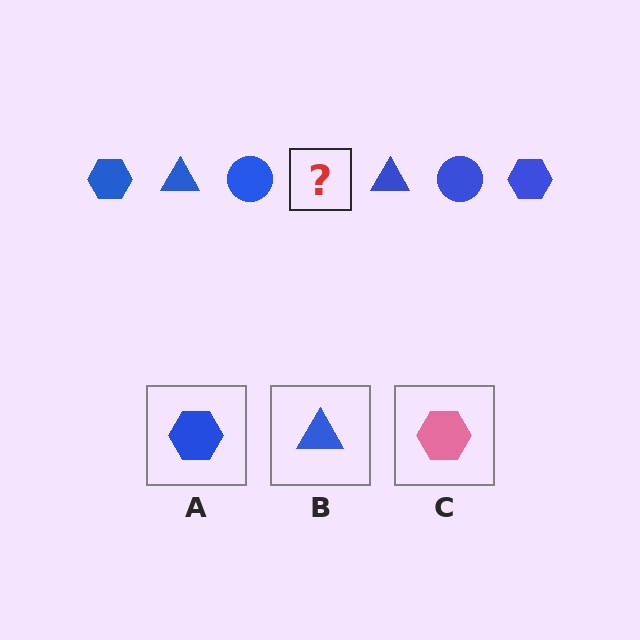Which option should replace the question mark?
Option A.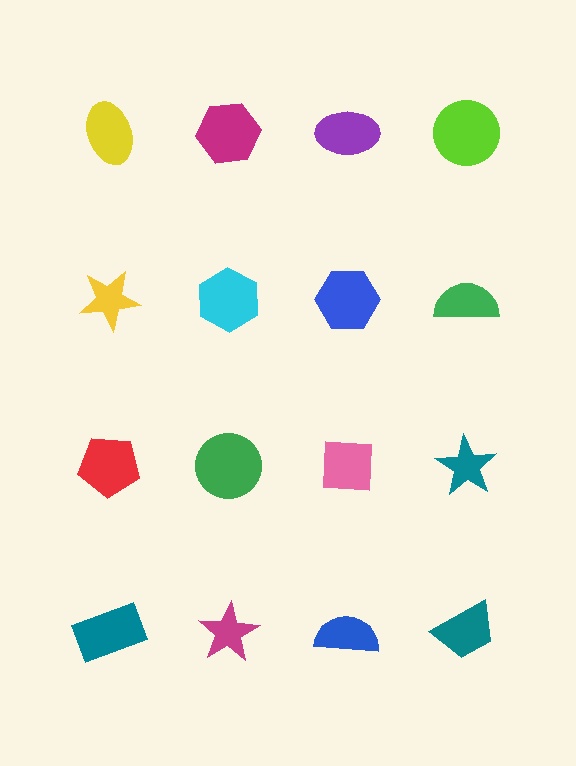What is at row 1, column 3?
A purple ellipse.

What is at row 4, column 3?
A blue semicircle.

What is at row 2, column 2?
A cyan hexagon.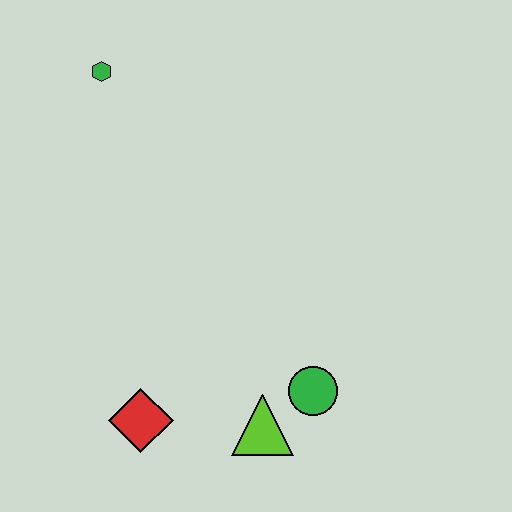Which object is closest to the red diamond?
The lime triangle is closest to the red diamond.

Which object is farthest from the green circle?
The green hexagon is farthest from the green circle.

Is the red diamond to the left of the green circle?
Yes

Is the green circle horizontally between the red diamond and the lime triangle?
No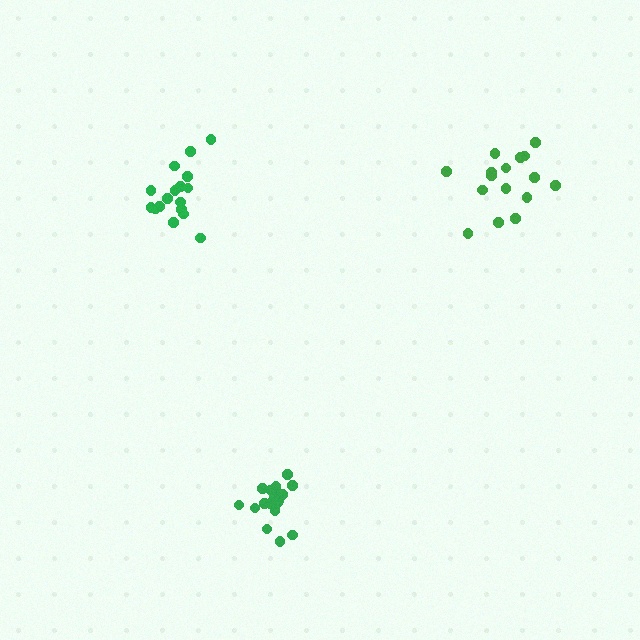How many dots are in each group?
Group 1: 17 dots, Group 2: 16 dots, Group 3: 17 dots (50 total).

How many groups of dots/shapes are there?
There are 3 groups.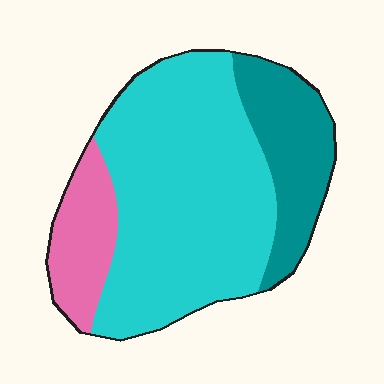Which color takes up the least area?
Pink, at roughly 15%.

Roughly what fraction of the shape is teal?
Teal takes up about one fifth (1/5) of the shape.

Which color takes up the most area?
Cyan, at roughly 65%.